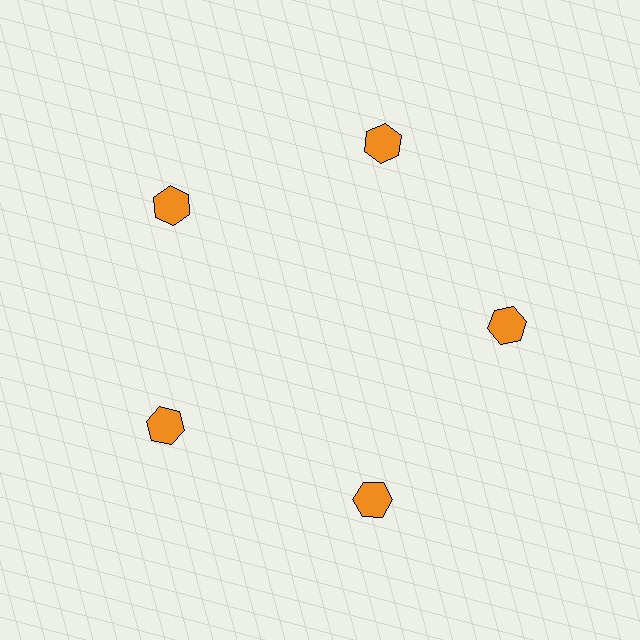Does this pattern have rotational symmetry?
Yes, this pattern has 5-fold rotational symmetry. It looks the same after rotating 72 degrees around the center.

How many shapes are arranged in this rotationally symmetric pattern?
There are 5 shapes, arranged in 5 groups of 1.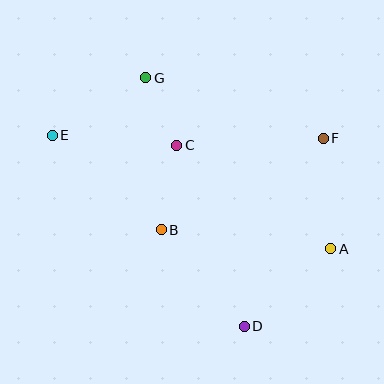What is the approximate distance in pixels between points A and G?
The distance between A and G is approximately 252 pixels.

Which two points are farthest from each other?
Points A and E are farthest from each other.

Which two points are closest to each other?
Points C and G are closest to each other.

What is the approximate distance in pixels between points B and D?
The distance between B and D is approximately 128 pixels.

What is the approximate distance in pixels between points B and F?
The distance between B and F is approximately 186 pixels.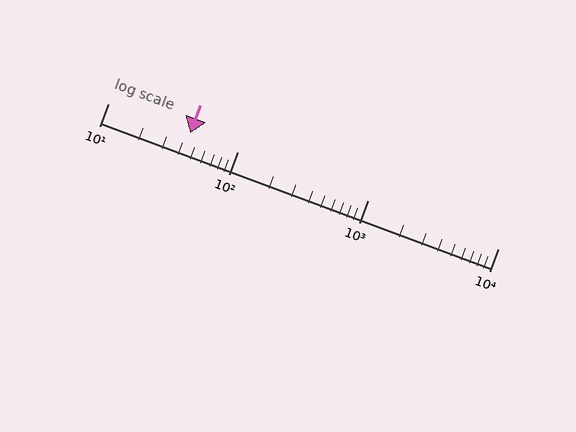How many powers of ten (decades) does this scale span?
The scale spans 3 decades, from 10 to 10000.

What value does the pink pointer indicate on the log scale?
The pointer indicates approximately 43.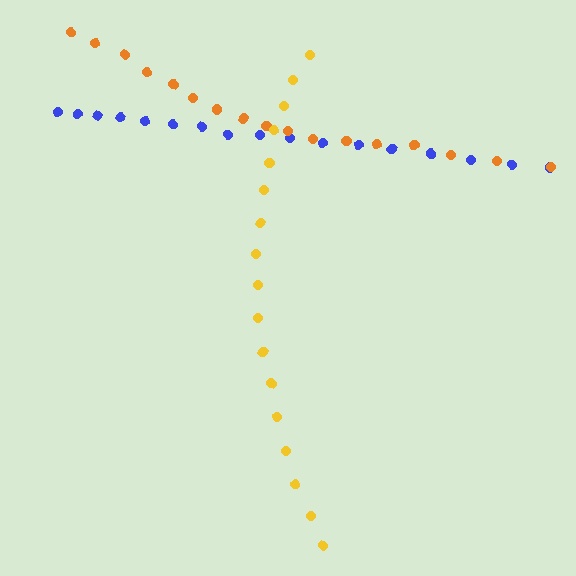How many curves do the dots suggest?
There are 3 distinct paths.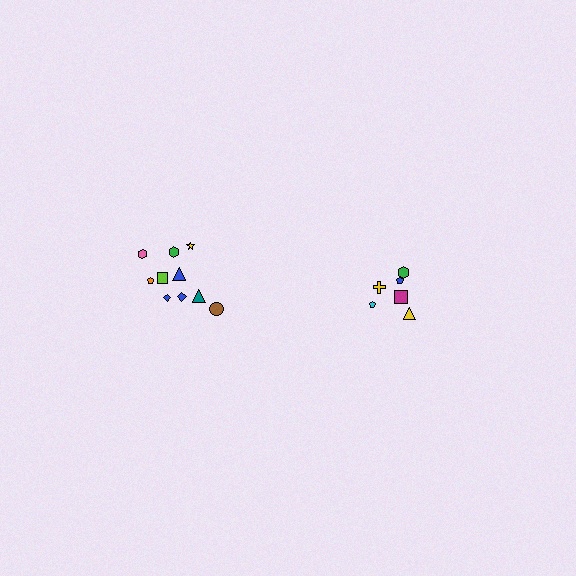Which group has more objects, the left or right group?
The left group.